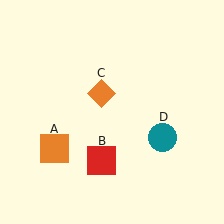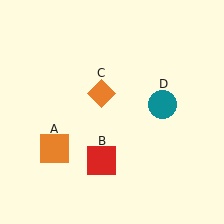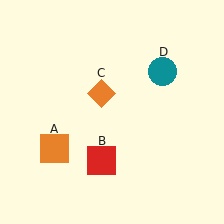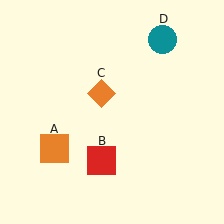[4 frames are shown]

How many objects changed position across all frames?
1 object changed position: teal circle (object D).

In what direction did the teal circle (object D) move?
The teal circle (object D) moved up.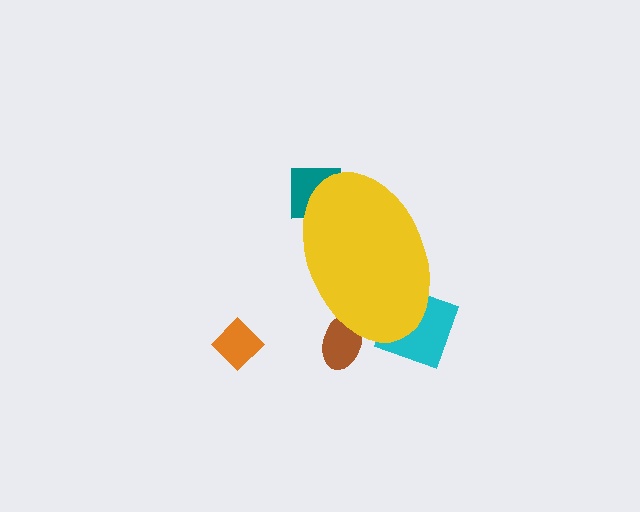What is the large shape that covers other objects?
A yellow ellipse.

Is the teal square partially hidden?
Yes, the teal square is partially hidden behind the yellow ellipse.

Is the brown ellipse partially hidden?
Yes, the brown ellipse is partially hidden behind the yellow ellipse.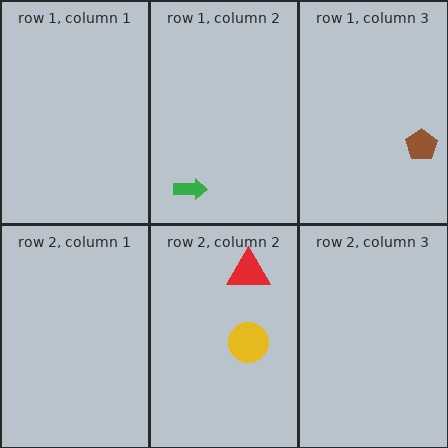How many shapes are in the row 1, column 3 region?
1.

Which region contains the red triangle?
The row 2, column 2 region.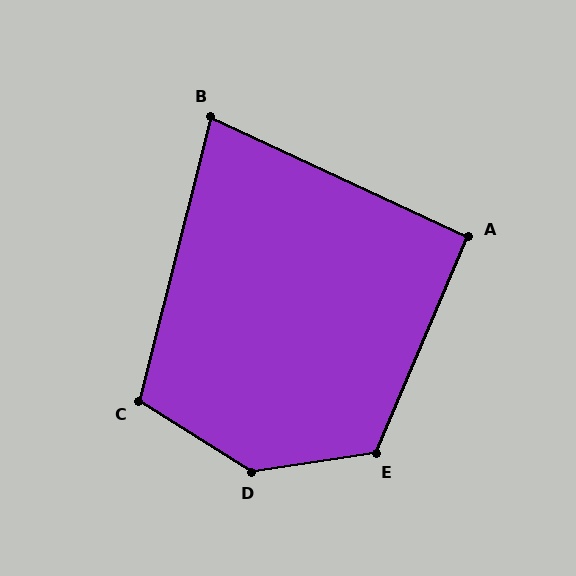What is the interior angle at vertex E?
Approximately 121 degrees (obtuse).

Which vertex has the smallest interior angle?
B, at approximately 79 degrees.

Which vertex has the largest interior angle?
D, at approximately 139 degrees.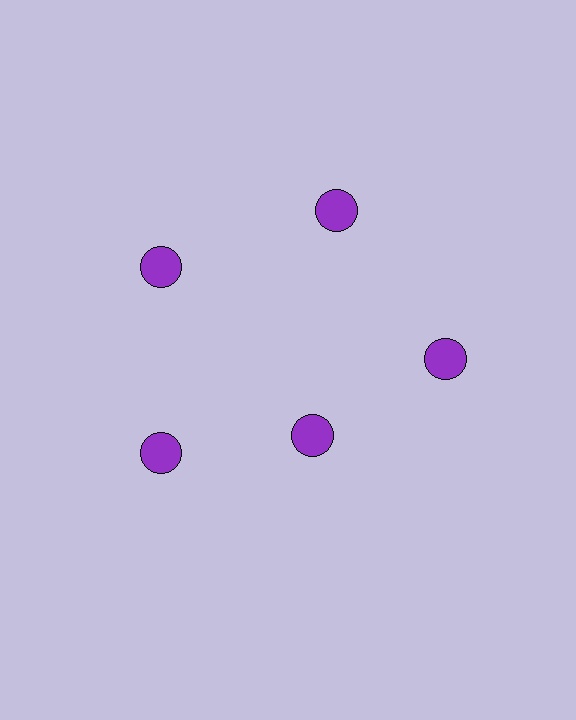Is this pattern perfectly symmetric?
No. The 5 purple circles are arranged in a ring, but one element near the 5 o'clock position is pulled inward toward the center, breaking the 5-fold rotational symmetry.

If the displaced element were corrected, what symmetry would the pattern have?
It would have 5-fold rotational symmetry — the pattern would map onto itself every 72 degrees.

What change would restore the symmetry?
The symmetry would be restored by moving it outward, back onto the ring so that all 5 circles sit at equal angles and equal distance from the center.